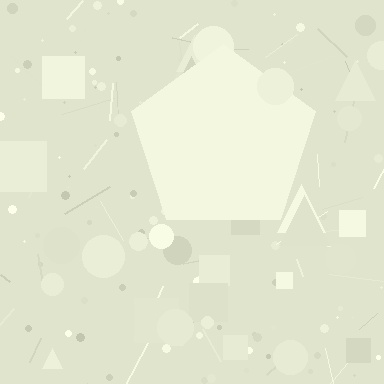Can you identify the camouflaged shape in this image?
The camouflaged shape is a pentagon.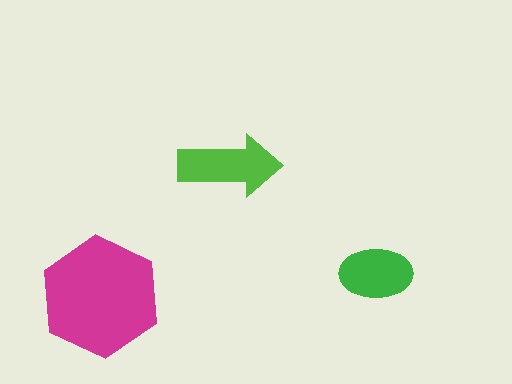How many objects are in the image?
There are 3 objects in the image.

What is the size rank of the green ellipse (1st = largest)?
3rd.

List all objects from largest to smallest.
The magenta hexagon, the lime arrow, the green ellipse.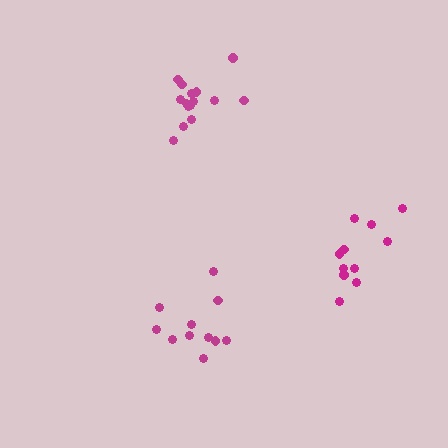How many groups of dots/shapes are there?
There are 3 groups.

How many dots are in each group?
Group 1: 15 dots, Group 2: 11 dots, Group 3: 11 dots (37 total).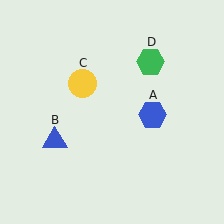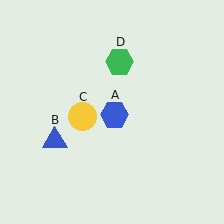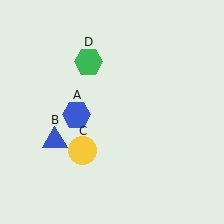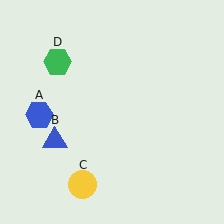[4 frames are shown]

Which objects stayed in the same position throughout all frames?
Blue triangle (object B) remained stationary.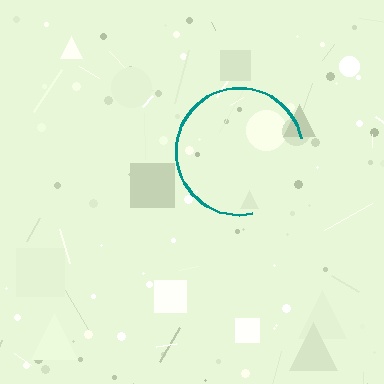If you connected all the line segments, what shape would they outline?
They would outline a circle.